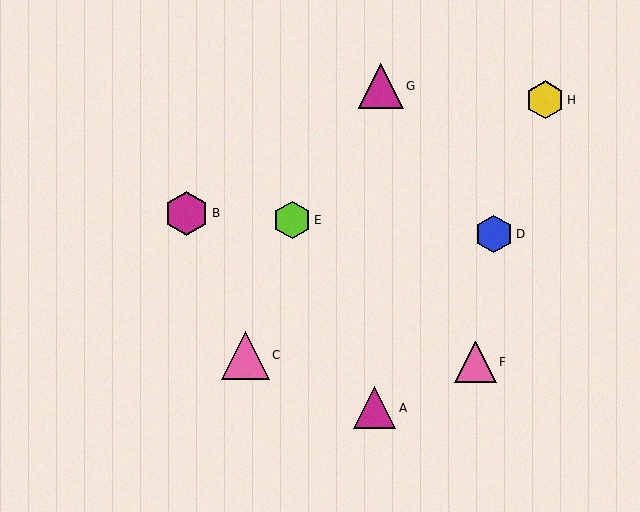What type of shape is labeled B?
Shape B is a magenta hexagon.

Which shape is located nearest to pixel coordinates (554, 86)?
The yellow hexagon (labeled H) at (545, 100) is nearest to that location.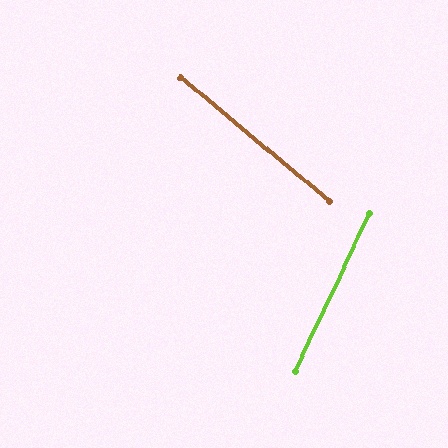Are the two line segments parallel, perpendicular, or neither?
Neither parallel nor perpendicular — they differ by about 75°.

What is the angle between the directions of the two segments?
Approximately 75 degrees.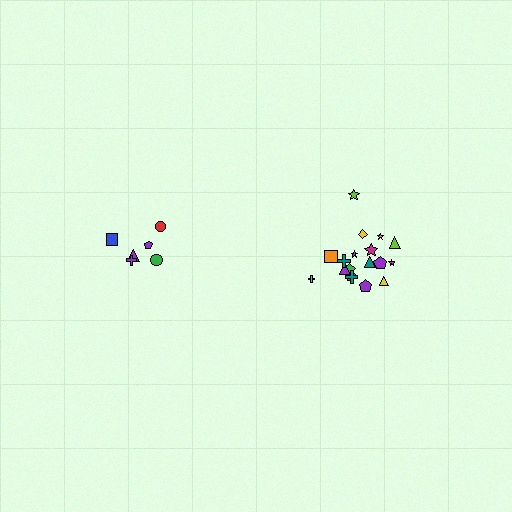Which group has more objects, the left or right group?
The right group.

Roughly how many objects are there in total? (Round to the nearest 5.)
Roughly 25 objects in total.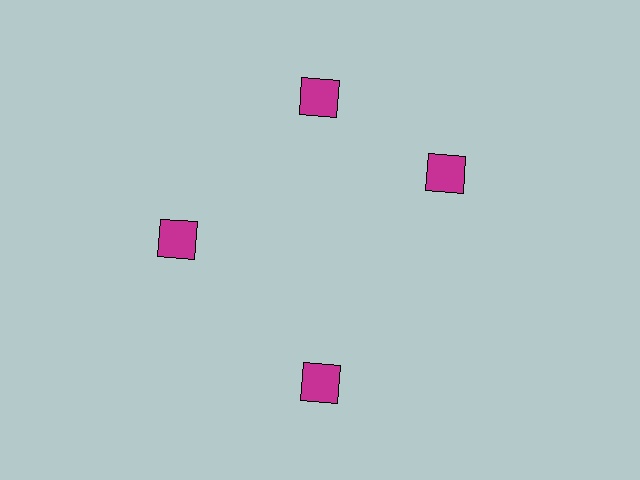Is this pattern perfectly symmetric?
No. The 4 magenta squares are arranged in a ring, but one element near the 3 o'clock position is rotated out of alignment along the ring, breaking the 4-fold rotational symmetry.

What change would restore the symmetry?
The symmetry would be restored by rotating it back into even spacing with its neighbors so that all 4 squares sit at equal angles and equal distance from the center.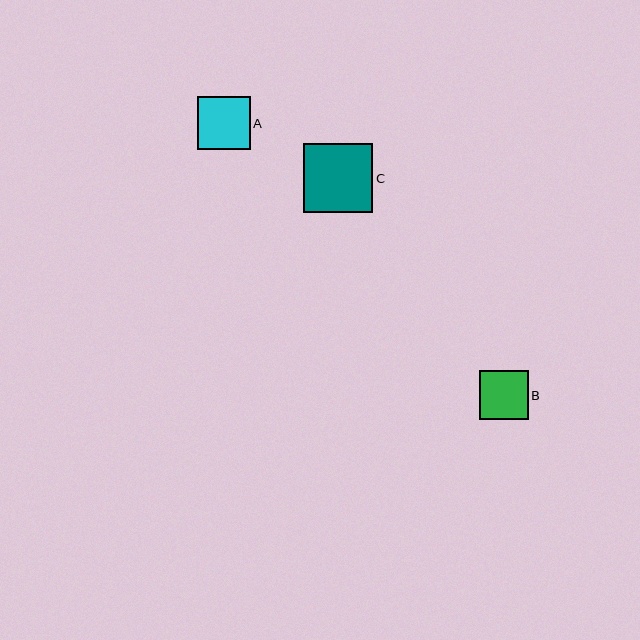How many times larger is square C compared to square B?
Square C is approximately 1.4 times the size of square B.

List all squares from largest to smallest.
From largest to smallest: C, A, B.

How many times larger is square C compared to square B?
Square C is approximately 1.4 times the size of square B.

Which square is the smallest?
Square B is the smallest with a size of approximately 49 pixels.